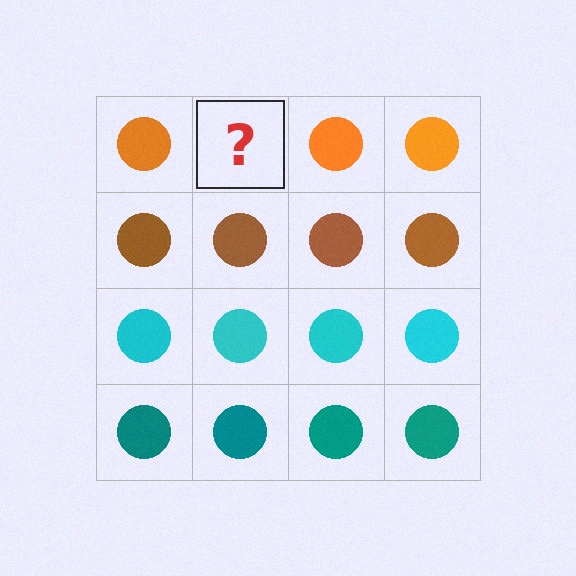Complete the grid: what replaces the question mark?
The question mark should be replaced with an orange circle.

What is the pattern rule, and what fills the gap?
The rule is that each row has a consistent color. The gap should be filled with an orange circle.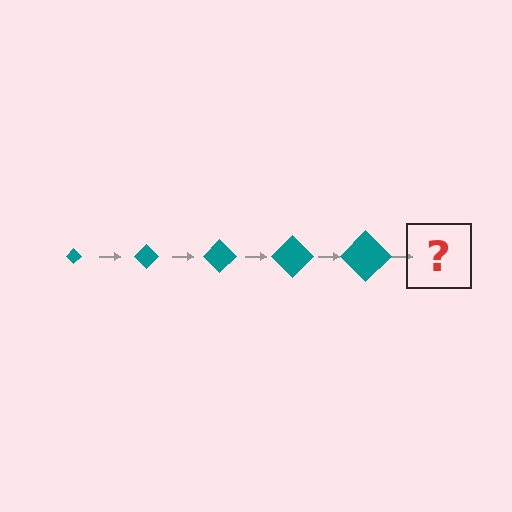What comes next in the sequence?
The next element should be a teal diamond, larger than the previous one.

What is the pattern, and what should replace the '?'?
The pattern is that the diamond gets progressively larger each step. The '?' should be a teal diamond, larger than the previous one.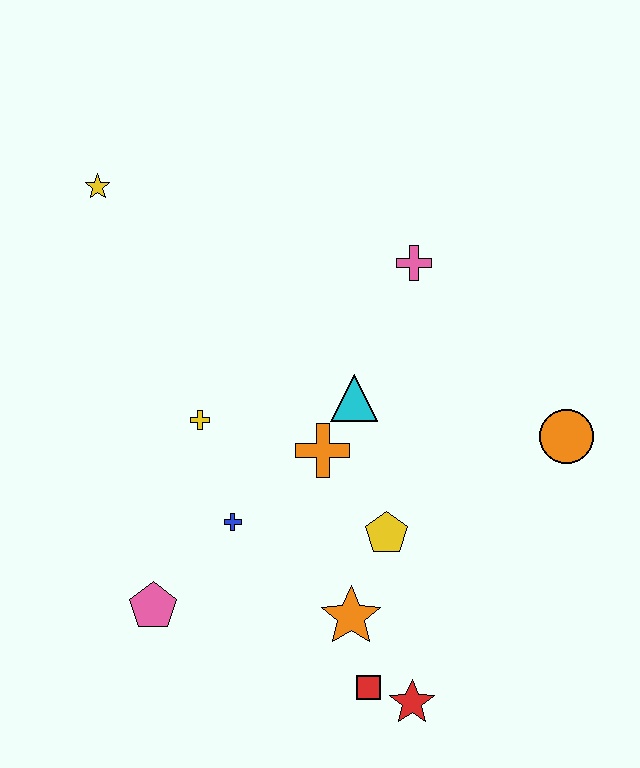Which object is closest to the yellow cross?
The blue cross is closest to the yellow cross.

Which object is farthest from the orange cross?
The yellow star is farthest from the orange cross.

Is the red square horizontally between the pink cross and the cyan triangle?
Yes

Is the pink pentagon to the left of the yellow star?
No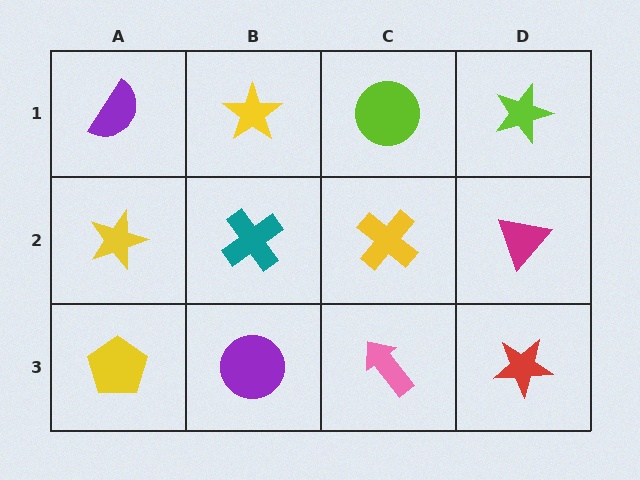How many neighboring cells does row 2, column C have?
4.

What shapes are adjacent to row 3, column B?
A teal cross (row 2, column B), a yellow pentagon (row 3, column A), a pink arrow (row 3, column C).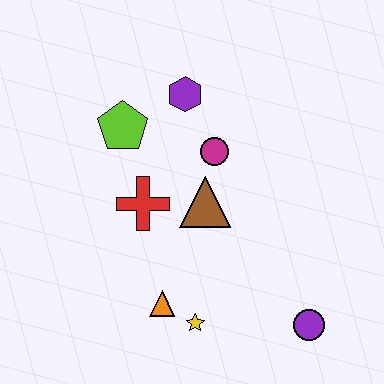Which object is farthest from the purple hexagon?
The purple circle is farthest from the purple hexagon.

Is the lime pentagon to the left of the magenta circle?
Yes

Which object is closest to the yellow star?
The orange triangle is closest to the yellow star.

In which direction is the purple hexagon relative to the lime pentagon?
The purple hexagon is to the right of the lime pentagon.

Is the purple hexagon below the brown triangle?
No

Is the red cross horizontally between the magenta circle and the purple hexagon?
No